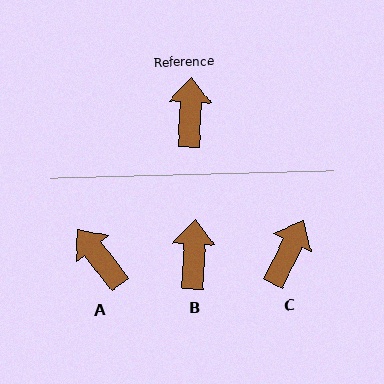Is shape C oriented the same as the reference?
No, it is off by about 24 degrees.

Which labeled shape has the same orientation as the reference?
B.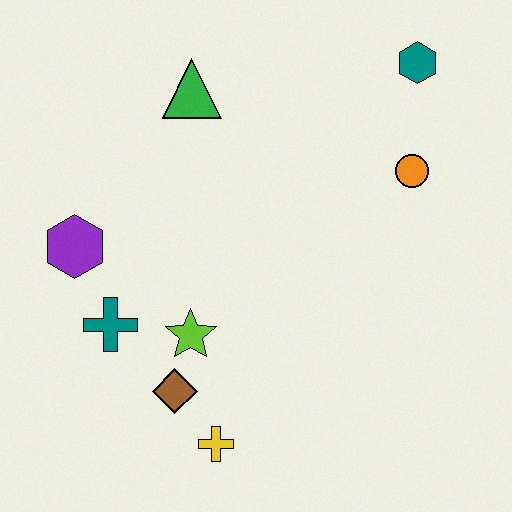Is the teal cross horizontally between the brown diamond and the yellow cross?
No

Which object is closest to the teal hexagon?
The orange circle is closest to the teal hexagon.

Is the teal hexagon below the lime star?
No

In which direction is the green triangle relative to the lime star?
The green triangle is above the lime star.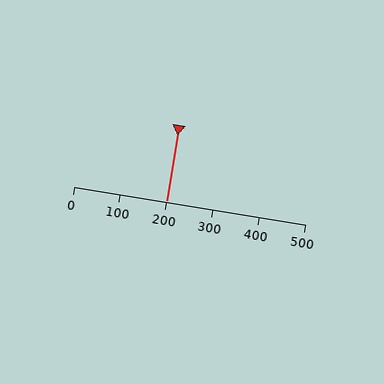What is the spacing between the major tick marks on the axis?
The major ticks are spaced 100 apart.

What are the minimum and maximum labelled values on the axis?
The axis runs from 0 to 500.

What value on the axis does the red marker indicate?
The marker indicates approximately 200.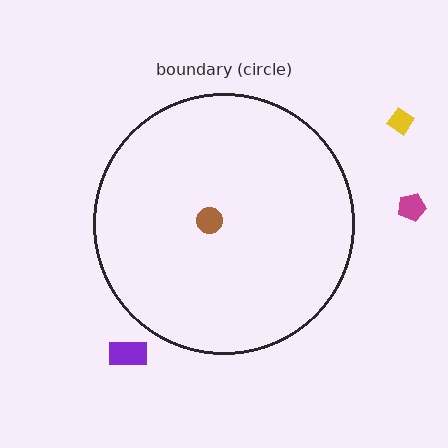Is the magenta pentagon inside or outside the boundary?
Outside.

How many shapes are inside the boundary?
1 inside, 3 outside.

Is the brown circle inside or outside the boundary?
Inside.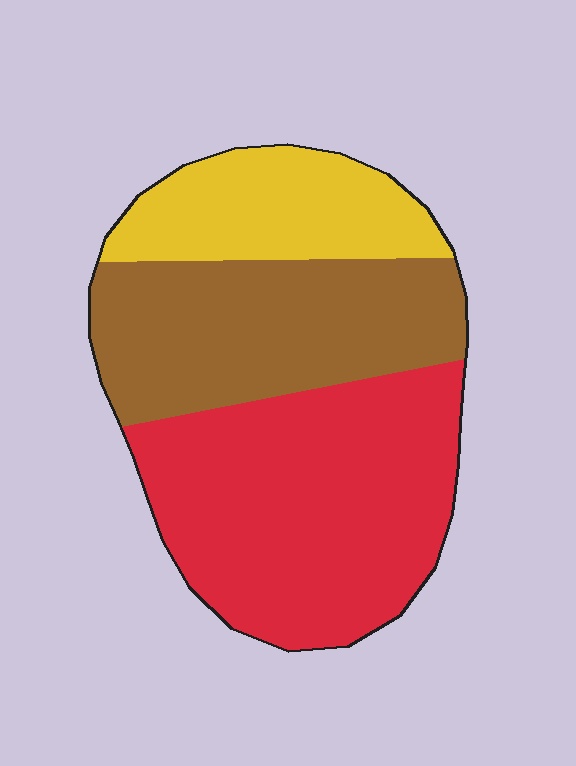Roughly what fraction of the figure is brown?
Brown takes up about one third (1/3) of the figure.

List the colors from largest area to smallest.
From largest to smallest: red, brown, yellow.